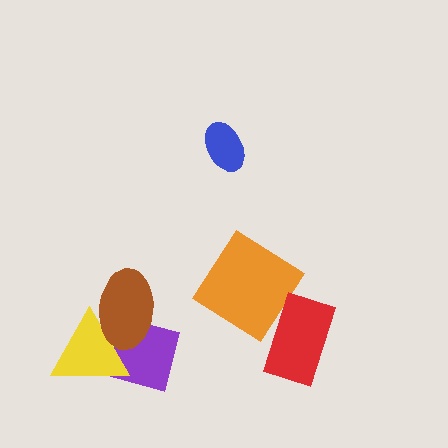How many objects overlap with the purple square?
2 objects overlap with the purple square.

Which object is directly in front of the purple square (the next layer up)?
The yellow triangle is directly in front of the purple square.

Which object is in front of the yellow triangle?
The brown ellipse is in front of the yellow triangle.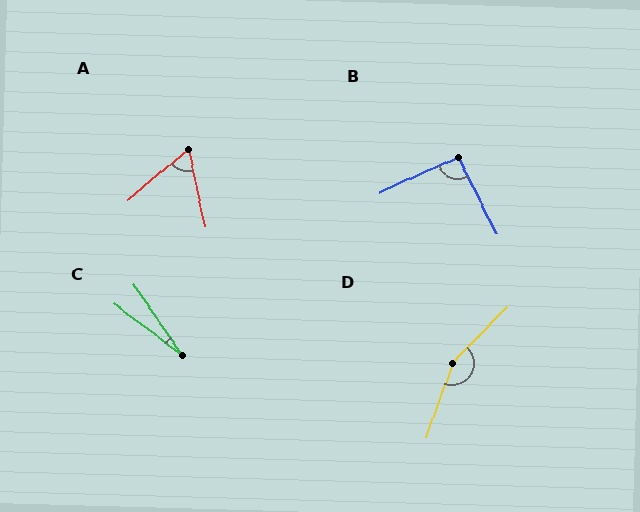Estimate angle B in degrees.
Approximately 92 degrees.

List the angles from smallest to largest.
C (19°), A (62°), B (92°), D (155°).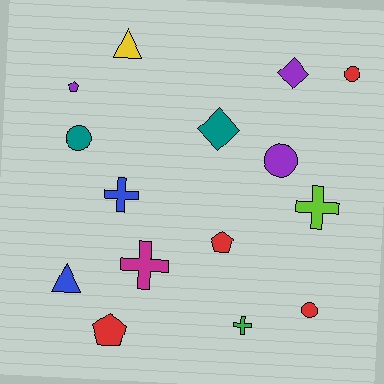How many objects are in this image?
There are 15 objects.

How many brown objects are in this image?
There are no brown objects.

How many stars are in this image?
There are no stars.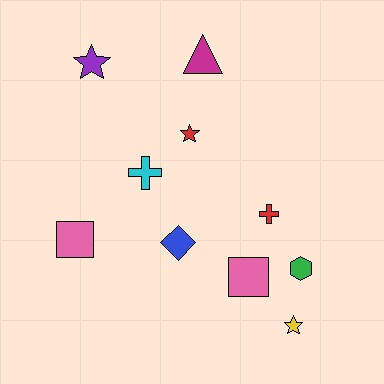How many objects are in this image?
There are 10 objects.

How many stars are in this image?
There are 3 stars.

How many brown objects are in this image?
There are no brown objects.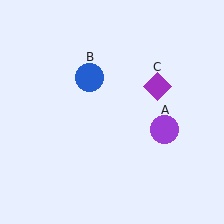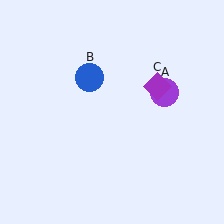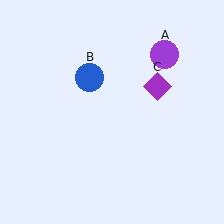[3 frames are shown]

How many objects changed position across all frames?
1 object changed position: purple circle (object A).